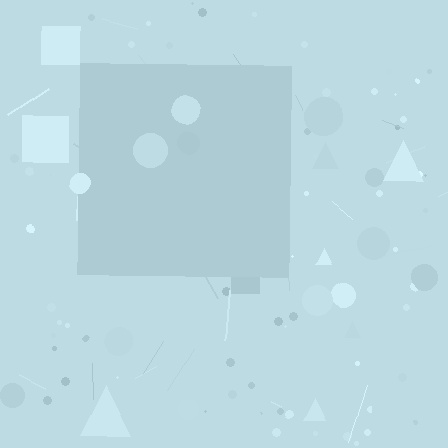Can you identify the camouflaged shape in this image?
The camouflaged shape is a square.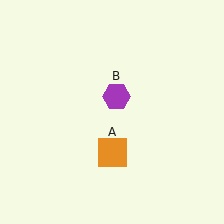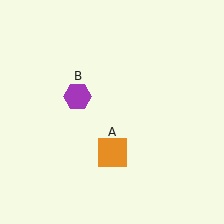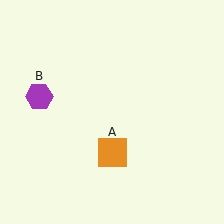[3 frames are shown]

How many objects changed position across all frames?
1 object changed position: purple hexagon (object B).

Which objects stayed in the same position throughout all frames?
Orange square (object A) remained stationary.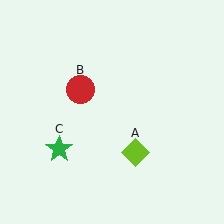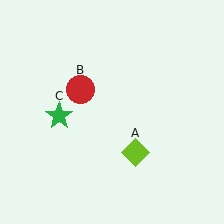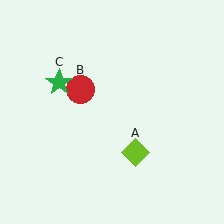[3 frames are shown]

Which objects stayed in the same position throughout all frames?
Lime diamond (object A) and red circle (object B) remained stationary.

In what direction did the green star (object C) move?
The green star (object C) moved up.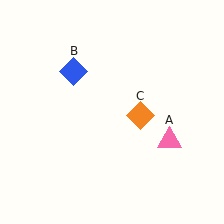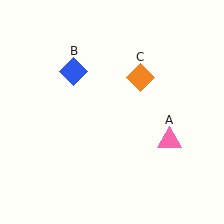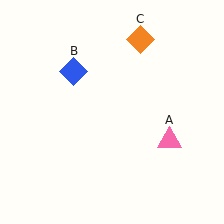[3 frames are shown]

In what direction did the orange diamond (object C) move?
The orange diamond (object C) moved up.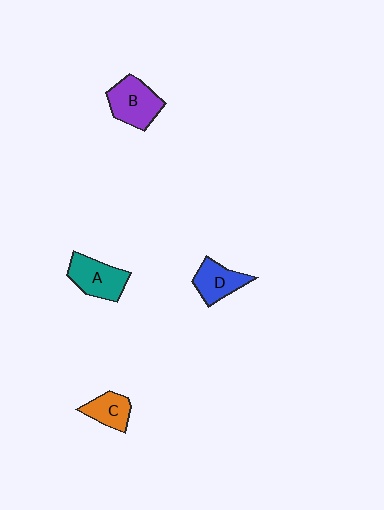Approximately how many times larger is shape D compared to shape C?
Approximately 1.2 times.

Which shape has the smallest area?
Shape C (orange).